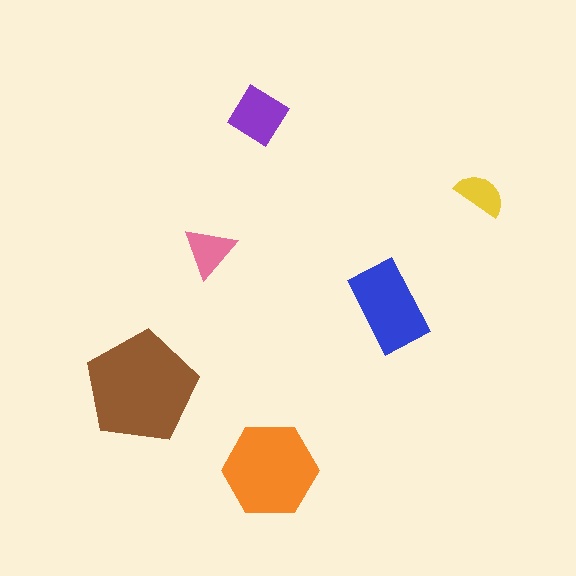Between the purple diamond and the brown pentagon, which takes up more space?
The brown pentagon.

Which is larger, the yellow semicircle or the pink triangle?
The pink triangle.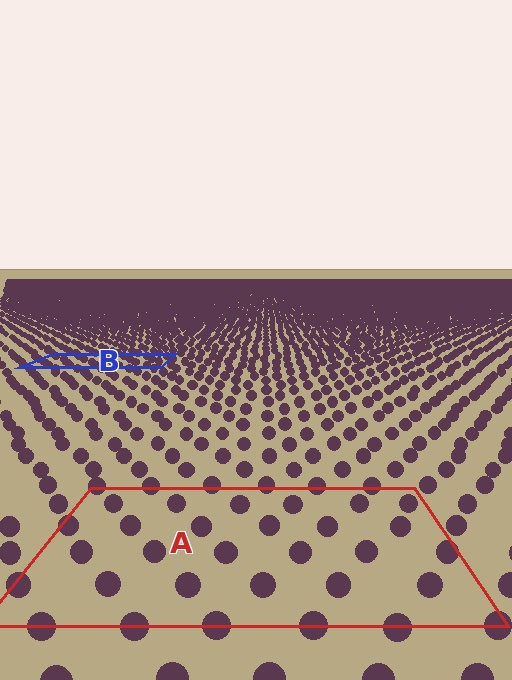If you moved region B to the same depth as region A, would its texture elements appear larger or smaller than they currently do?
They would appear larger. At a closer depth, the same texture elements are projected at a bigger on-screen size.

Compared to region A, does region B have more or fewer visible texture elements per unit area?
Region B has more texture elements per unit area — they are packed more densely because it is farther away.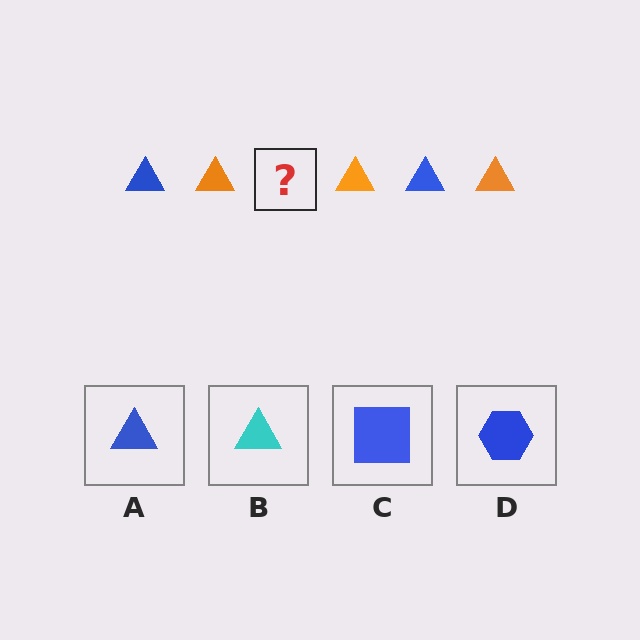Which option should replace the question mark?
Option A.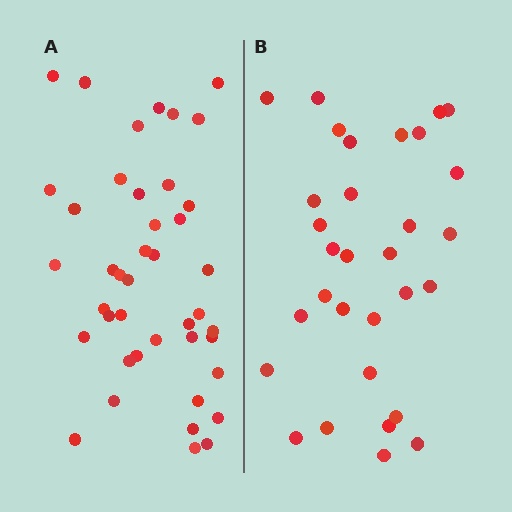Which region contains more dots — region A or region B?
Region A (the left region) has more dots.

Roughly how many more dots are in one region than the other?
Region A has roughly 12 or so more dots than region B.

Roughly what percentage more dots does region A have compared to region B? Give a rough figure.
About 35% more.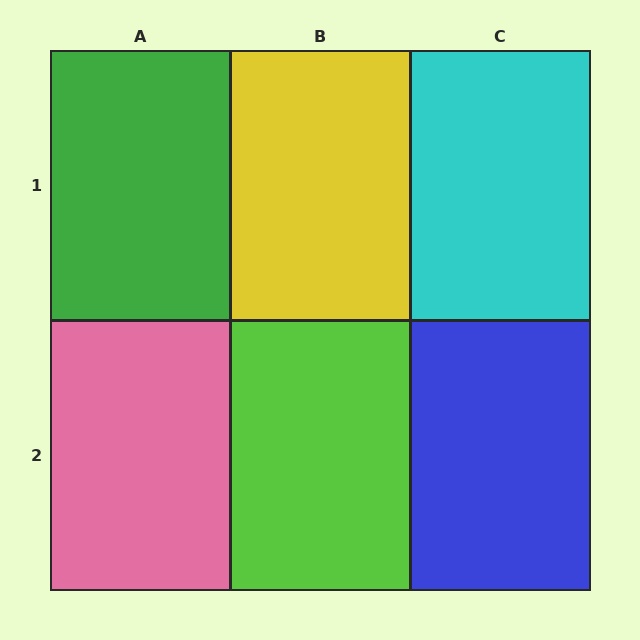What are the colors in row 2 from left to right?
Pink, lime, blue.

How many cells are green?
1 cell is green.